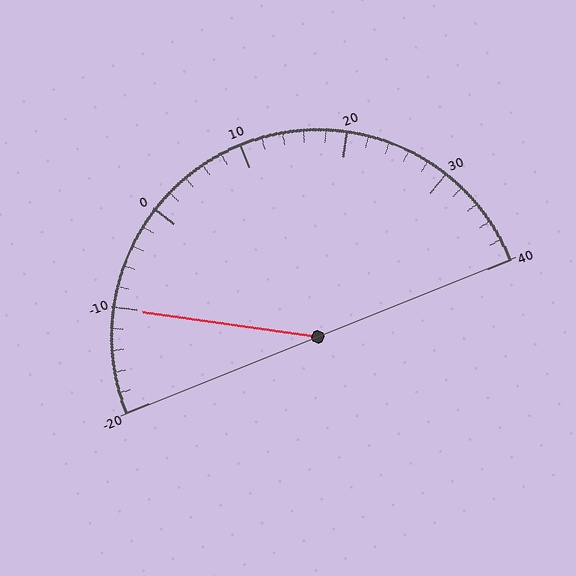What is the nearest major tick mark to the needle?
The nearest major tick mark is -10.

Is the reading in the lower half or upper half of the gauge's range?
The reading is in the lower half of the range (-20 to 40).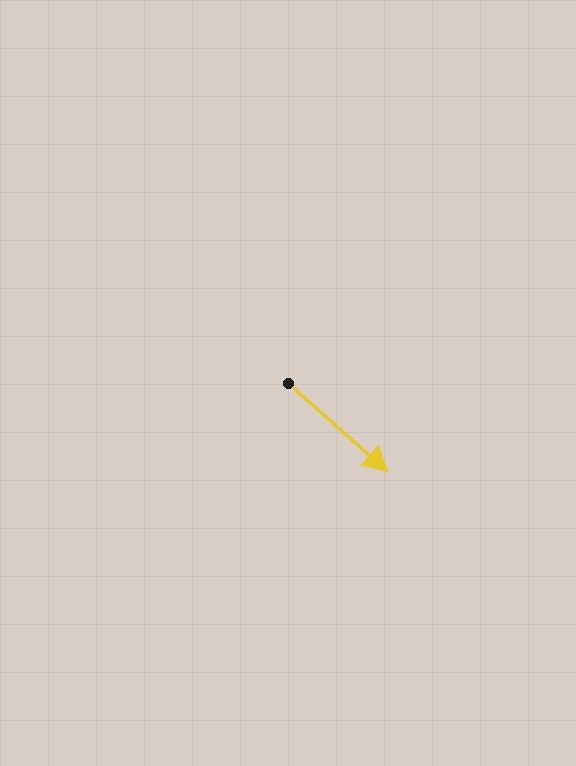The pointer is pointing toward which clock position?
Roughly 4 o'clock.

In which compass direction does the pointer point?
Southeast.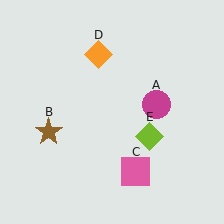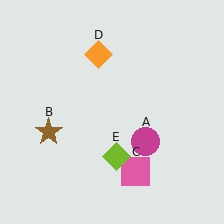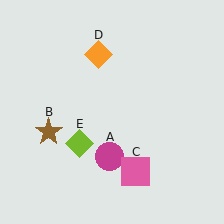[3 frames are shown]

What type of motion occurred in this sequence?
The magenta circle (object A), lime diamond (object E) rotated clockwise around the center of the scene.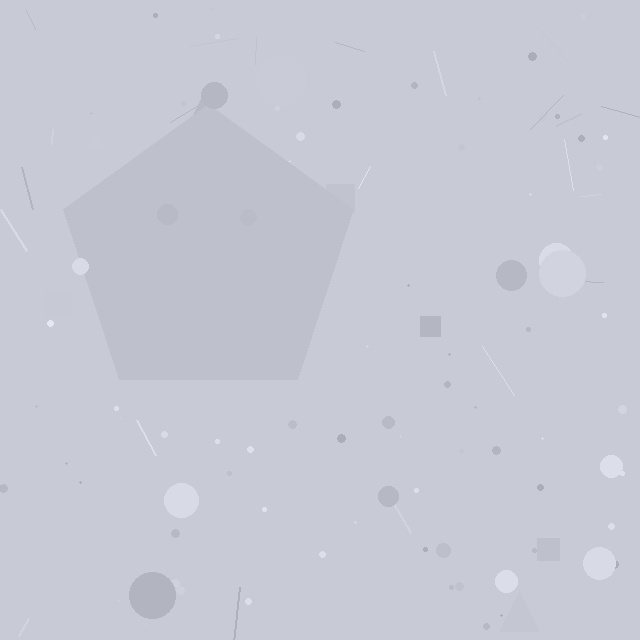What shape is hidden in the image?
A pentagon is hidden in the image.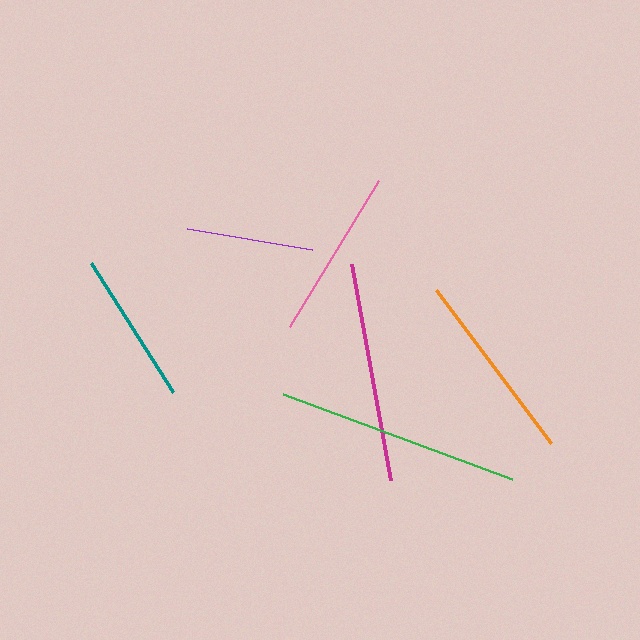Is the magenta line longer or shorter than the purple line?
The magenta line is longer than the purple line.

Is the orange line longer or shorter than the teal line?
The orange line is longer than the teal line.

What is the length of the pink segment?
The pink segment is approximately 172 pixels long.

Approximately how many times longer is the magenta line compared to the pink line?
The magenta line is approximately 1.3 times the length of the pink line.